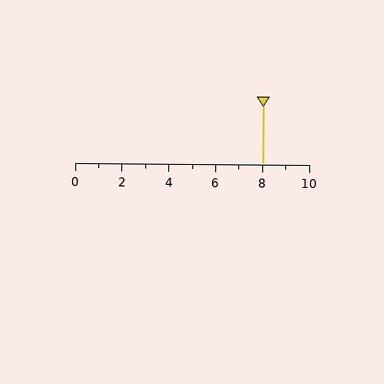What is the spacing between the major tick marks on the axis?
The major ticks are spaced 2 apart.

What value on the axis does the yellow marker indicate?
The marker indicates approximately 8.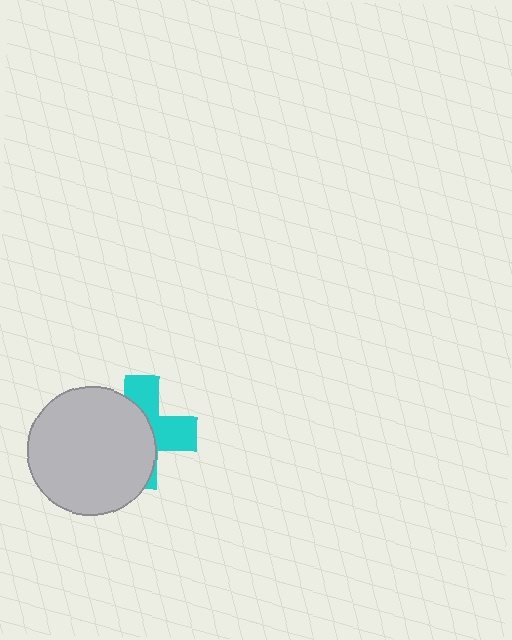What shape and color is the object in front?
The object in front is a light gray circle.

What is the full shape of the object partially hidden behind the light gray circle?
The partially hidden object is a cyan cross.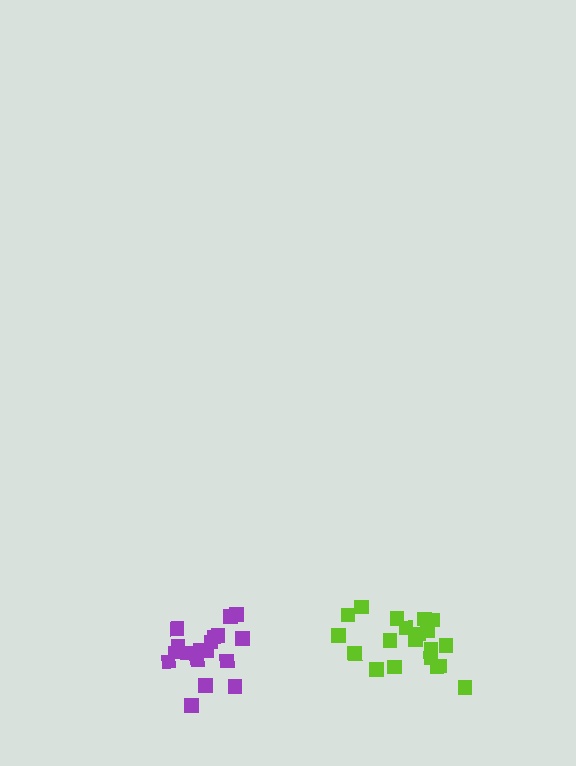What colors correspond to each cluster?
The clusters are colored: lime, purple.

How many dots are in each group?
Group 1: 20 dots, Group 2: 19 dots (39 total).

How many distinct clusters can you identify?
There are 2 distinct clusters.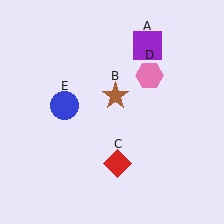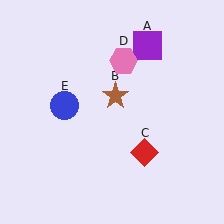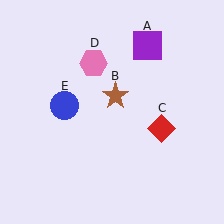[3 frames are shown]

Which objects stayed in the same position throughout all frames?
Purple square (object A) and brown star (object B) and blue circle (object E) remained stationary.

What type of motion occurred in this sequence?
The red diamond (object C), pink hexagon (object D) rotated counterclockwise around the center of the scene.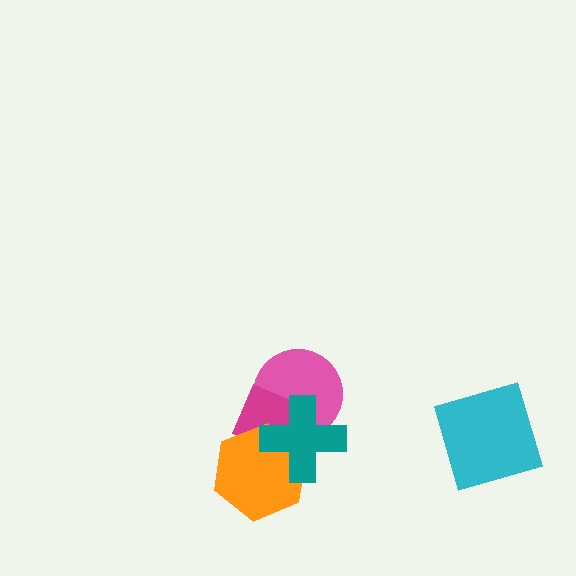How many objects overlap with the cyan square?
0 objects overlap with the cyan square.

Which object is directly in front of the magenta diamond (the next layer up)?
The orange hexagon is directly in front of the magenta diamond.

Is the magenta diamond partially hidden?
Yes, it is partially covered by another shape.